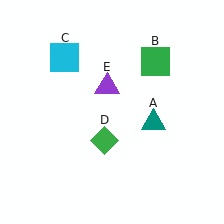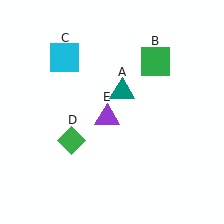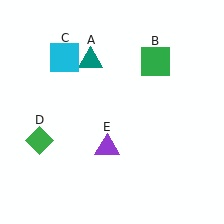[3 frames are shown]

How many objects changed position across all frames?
3 objects changed position: teal triangle (object A), green diamond (object D), purple triangle (object E).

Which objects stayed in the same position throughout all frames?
Green square (object B) and cyan square (object C) remained stationary.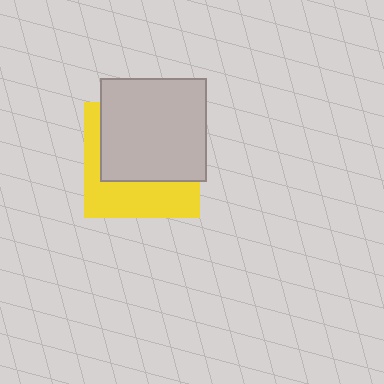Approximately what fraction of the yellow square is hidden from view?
Roughly 59% of the yellow square is hidden behind the light gray rectangle.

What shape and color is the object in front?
The object in front is a light gray rectangle.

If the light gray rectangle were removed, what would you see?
You would see the complete yellow square.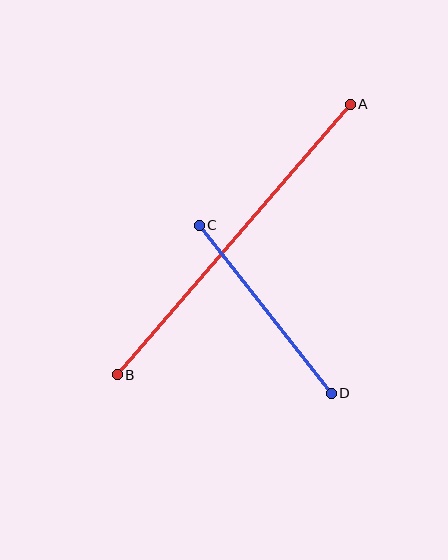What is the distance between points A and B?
The distance is approximately 357 pixels.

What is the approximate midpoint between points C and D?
The midpoint is at approximately (265, 309) pixels.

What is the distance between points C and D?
The distance is approximately 214 pixels.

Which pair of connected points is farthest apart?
Points A and B are farthest apart.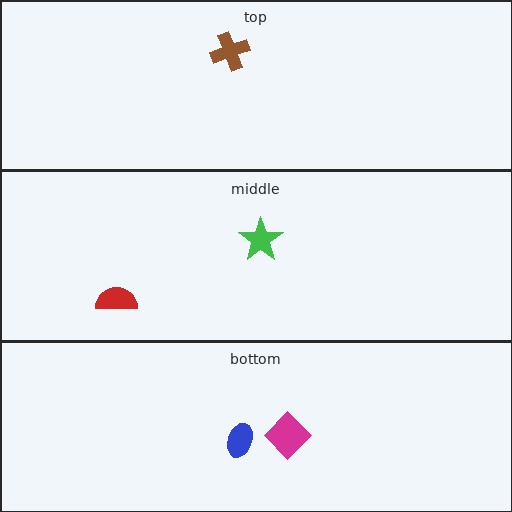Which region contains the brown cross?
The top region.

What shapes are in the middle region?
The red semicircle, the green star.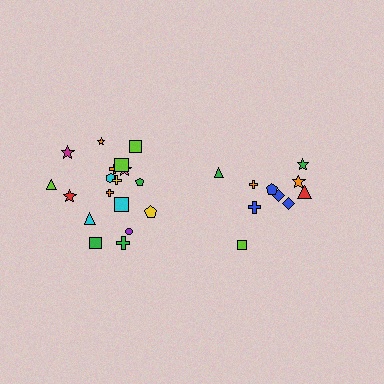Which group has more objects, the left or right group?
The left group.